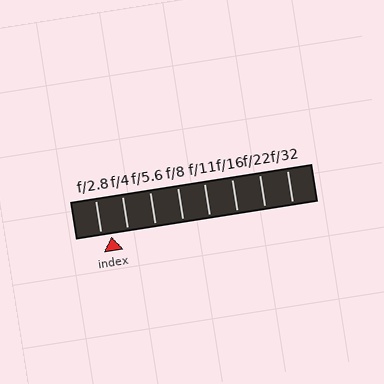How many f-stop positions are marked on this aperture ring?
There are 8 f-stop positions marked.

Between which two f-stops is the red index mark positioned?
The index mark is between f/2.8 and f/4.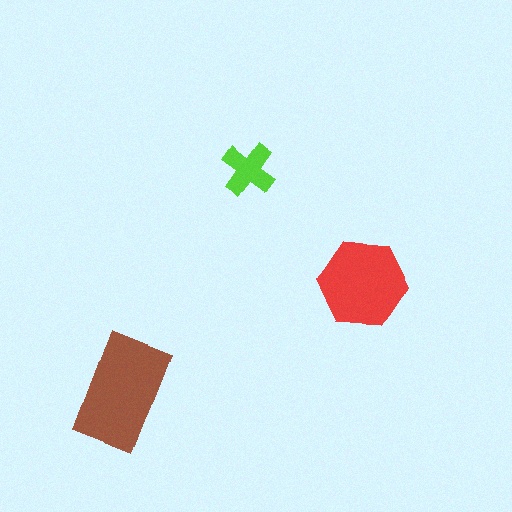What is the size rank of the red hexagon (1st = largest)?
2nd.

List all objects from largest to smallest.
The brown rectangle, the red hexagon, the lime cross.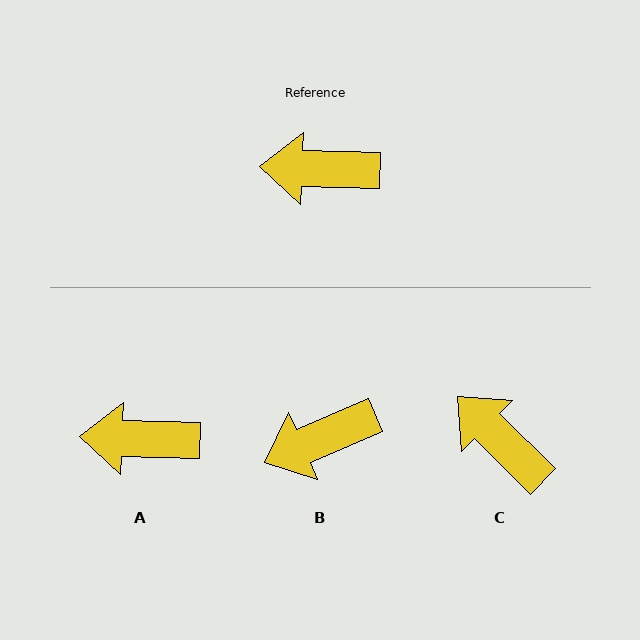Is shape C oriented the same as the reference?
No, it is off by about 43 degrees.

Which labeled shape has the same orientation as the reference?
A.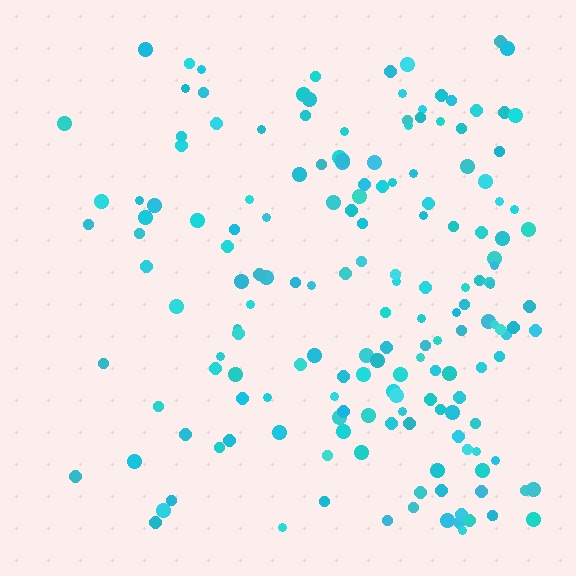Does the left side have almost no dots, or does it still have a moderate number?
Still a moderate number, just noticeably fewer than the right.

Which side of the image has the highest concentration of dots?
The right.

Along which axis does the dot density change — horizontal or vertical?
Horizontal.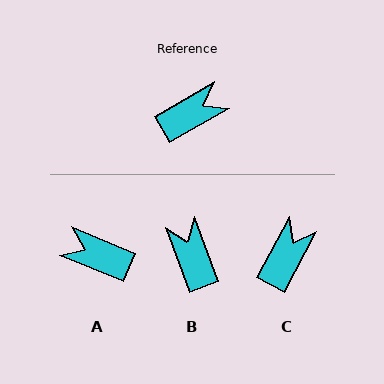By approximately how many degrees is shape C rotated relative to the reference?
Approximately 32 degrees counter-clockwise.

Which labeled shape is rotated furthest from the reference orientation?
A, about 128 degrees away.